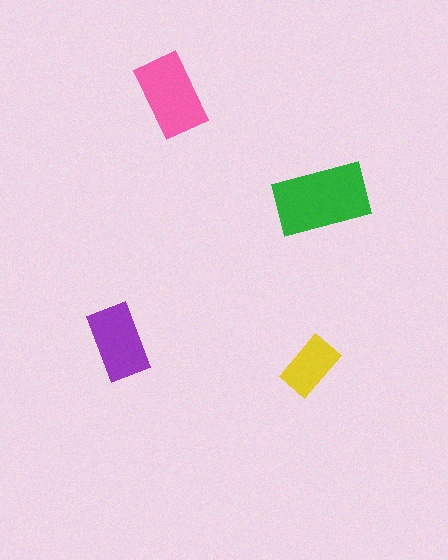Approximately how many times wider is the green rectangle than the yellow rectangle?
About 1.5 times wider.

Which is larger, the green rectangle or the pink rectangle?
The green one.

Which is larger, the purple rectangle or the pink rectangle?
The pink one.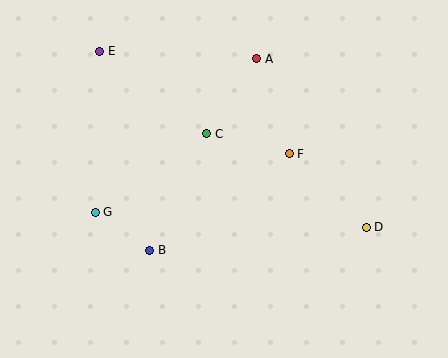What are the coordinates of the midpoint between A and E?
The midpoint between A and E is at (178, 55).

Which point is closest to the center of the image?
Point C at (207, 134) is closest to the center.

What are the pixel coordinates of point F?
Point F is at (289, 154).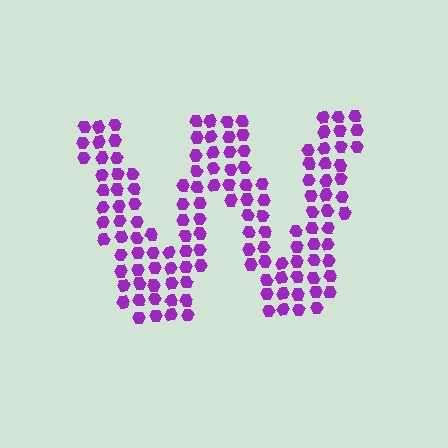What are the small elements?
The small elements are hexagons.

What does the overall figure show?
The overall figure shows the letter W.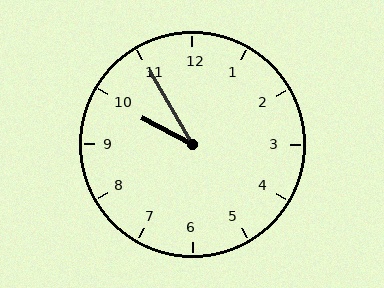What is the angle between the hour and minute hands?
Approximately 32 degrees.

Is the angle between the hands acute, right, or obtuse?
It is acute.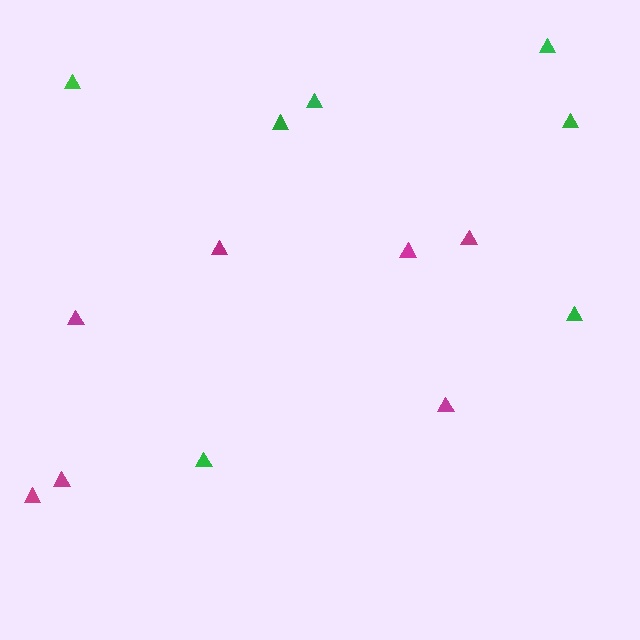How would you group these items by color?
There are 2 groups: one group of green triangles (7) and one group of magenta triangles (7).